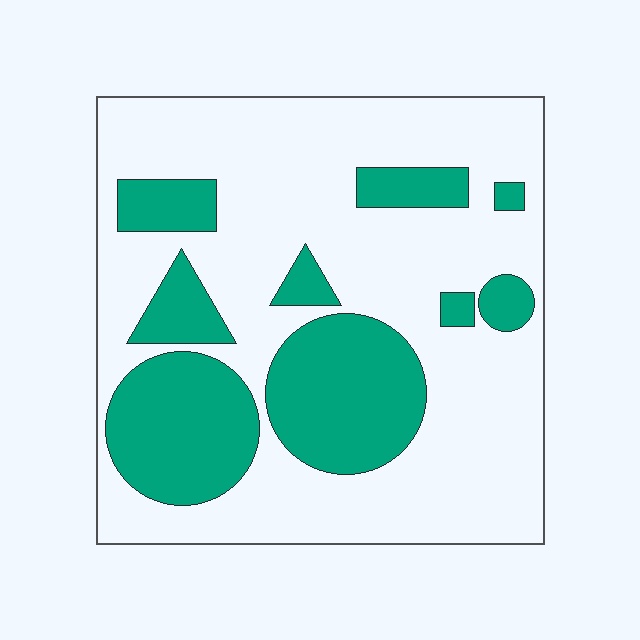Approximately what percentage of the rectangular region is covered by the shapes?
Approximately 30%.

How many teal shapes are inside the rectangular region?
9.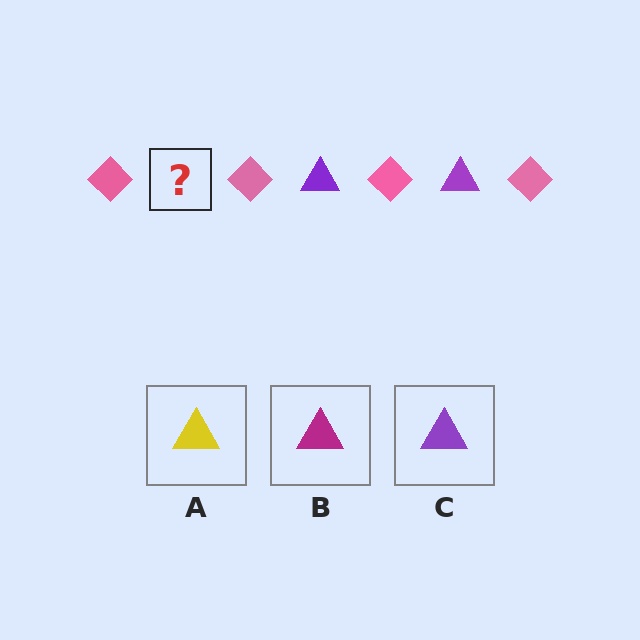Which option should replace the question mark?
Option C.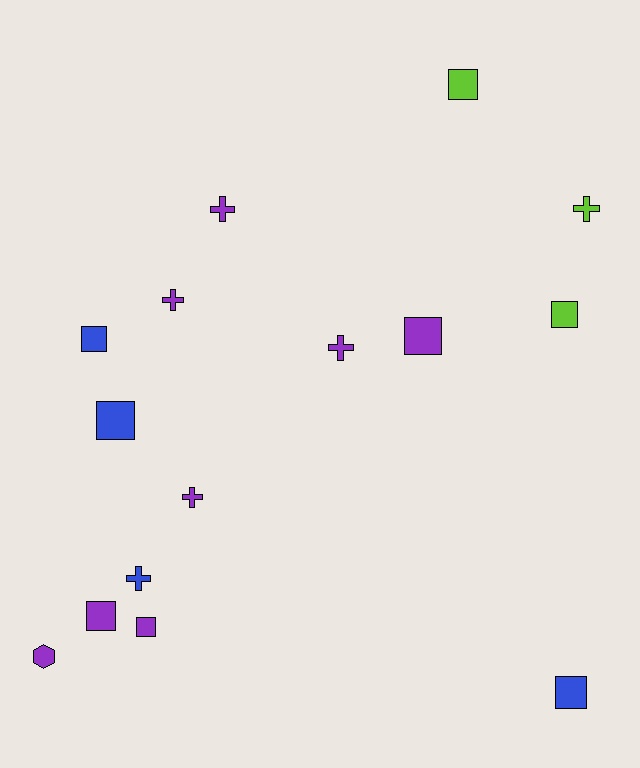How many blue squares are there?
There are 3 blue squares.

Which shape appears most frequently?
Square, with 8 objects.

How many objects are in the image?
There are 15 objects.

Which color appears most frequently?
Purple, with 8 objects.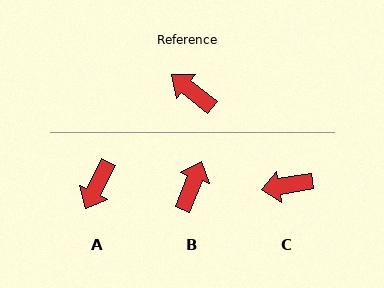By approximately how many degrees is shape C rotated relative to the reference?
Approximately 49 degrees counter-clockwise.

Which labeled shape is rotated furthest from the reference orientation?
A, about 103 degrees away.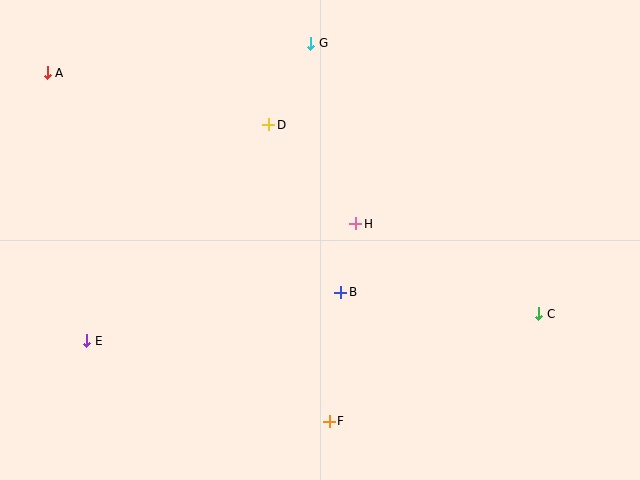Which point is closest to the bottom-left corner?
Point E is closest to the bottom-left corner.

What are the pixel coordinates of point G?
Point G is at (311, 43).